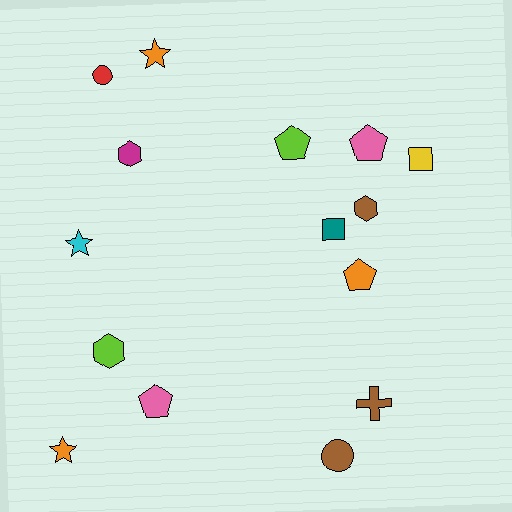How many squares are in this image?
There are 2 squares.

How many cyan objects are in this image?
There is 1 cyan object.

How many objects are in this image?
There are 15 objects.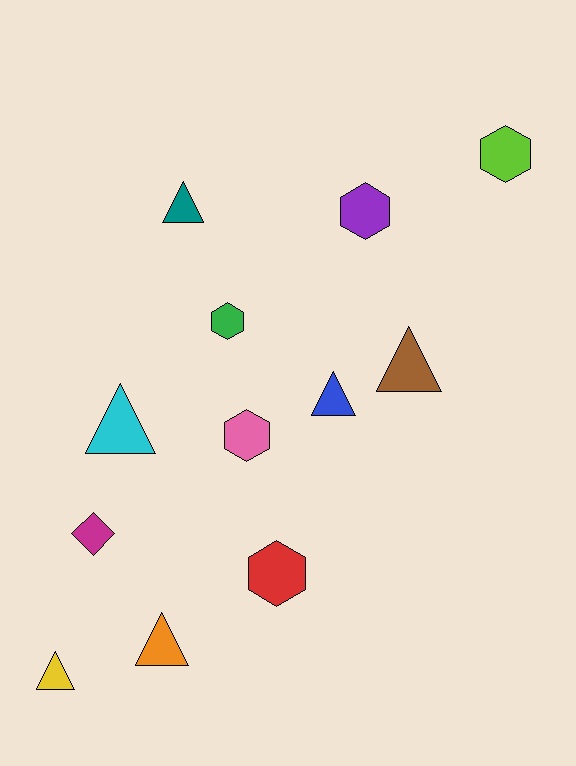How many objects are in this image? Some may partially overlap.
There are 12 objects.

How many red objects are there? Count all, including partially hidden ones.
There is 1 red object.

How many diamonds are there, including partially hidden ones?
There is 1 diamond.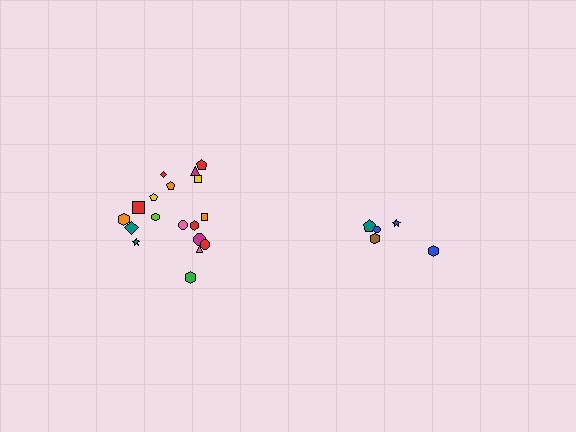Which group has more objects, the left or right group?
The left group.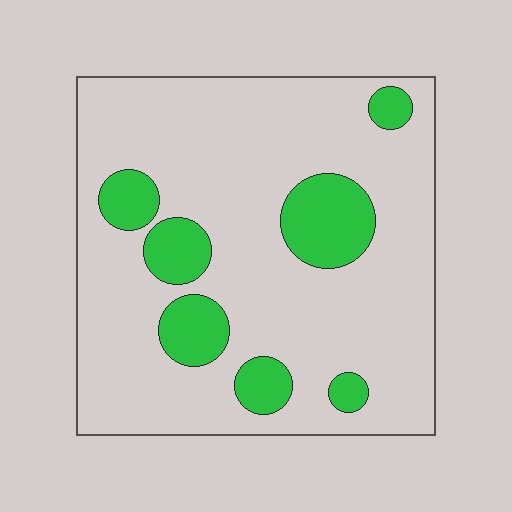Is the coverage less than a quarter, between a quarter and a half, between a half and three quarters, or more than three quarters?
Less than a quarter.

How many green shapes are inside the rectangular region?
7.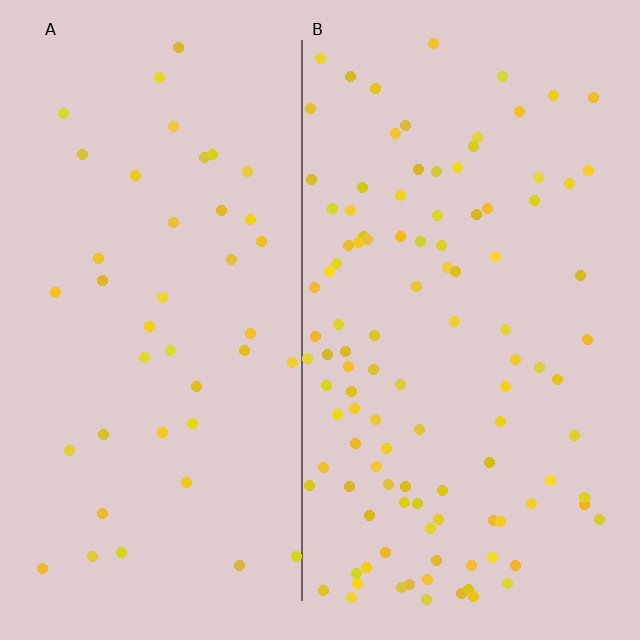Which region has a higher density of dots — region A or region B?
B (the right).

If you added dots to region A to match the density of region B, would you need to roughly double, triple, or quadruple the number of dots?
Approximately triple.